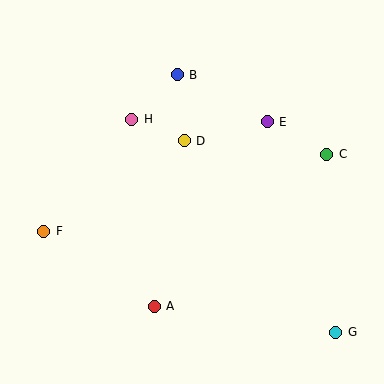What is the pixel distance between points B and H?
The distance between B and H is 63 pixels.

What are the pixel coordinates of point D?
Point D is at (184, 141).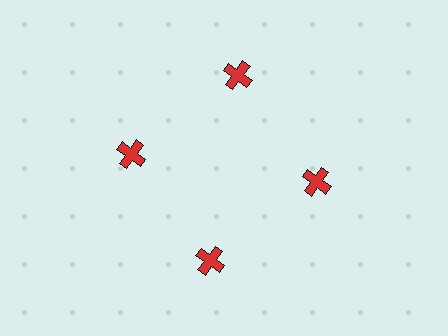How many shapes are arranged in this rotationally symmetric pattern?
There are 4 shapes, arranged in 4 groups of 1.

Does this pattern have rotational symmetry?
Yes, this pattern has 4-fold rotational symmetry. It looks the same after rotating 90 degrees around the center.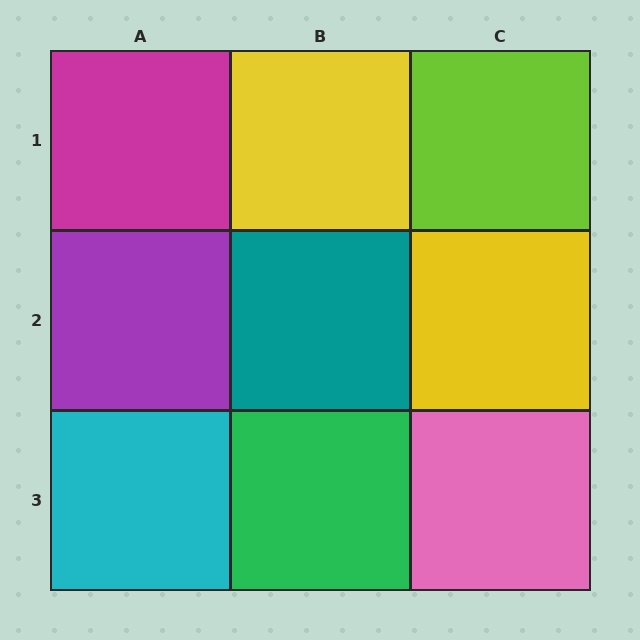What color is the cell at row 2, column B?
Teal.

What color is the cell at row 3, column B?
Green.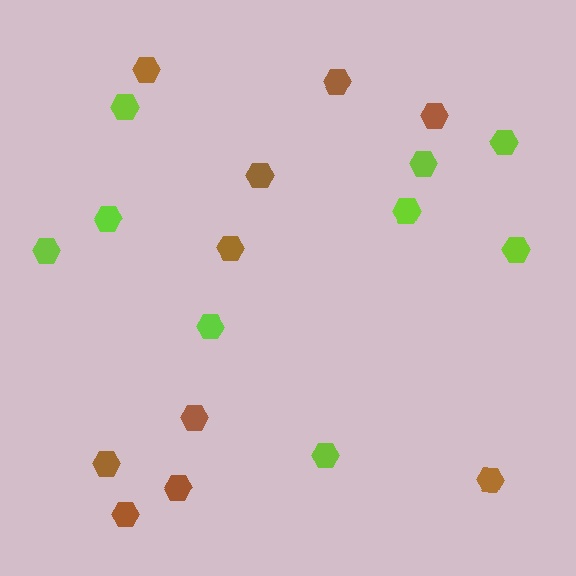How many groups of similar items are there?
There are 2 groups: one group of brown hexagons (10) and one group of lime hexagons (9).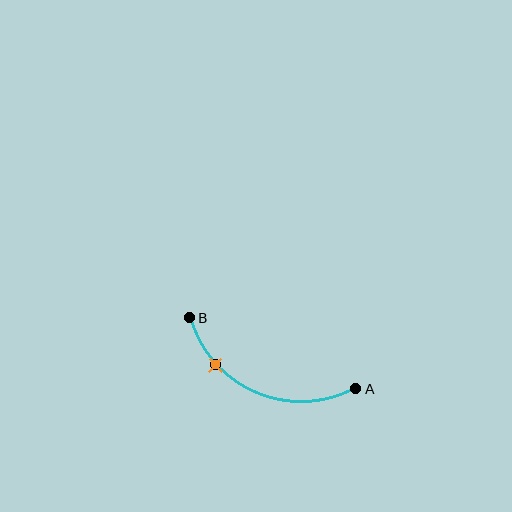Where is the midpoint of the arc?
The arc midpoint is the point on the curve farthest from the straight line joining A and B. It sits below that line.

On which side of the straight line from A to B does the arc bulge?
The arc bulges below the straight line connecting A and B.